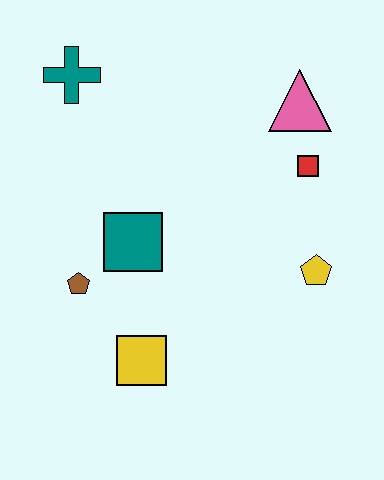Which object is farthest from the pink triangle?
The yellow square is farthest from the pink triangle.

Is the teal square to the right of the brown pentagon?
Yes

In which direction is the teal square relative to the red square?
The teal square is to the left of the red square.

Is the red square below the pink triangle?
Yes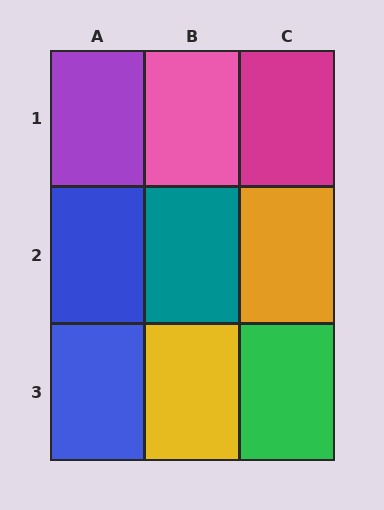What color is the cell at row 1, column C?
Magenta.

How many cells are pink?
1 cell is pink.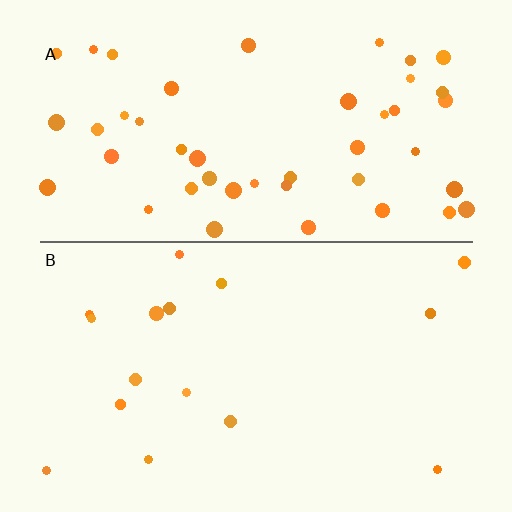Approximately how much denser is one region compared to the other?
Approximately 2.9× — region A over region B.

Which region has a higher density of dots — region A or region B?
A (the top).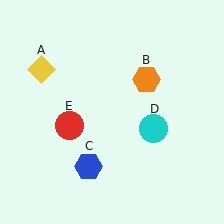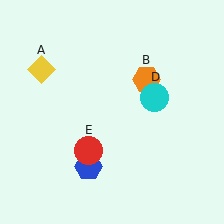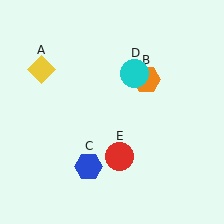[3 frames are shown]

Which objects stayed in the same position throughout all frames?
Yellow diamond (object A) and orange hexagon (object B) and blue hexagon (object C) remained stationary.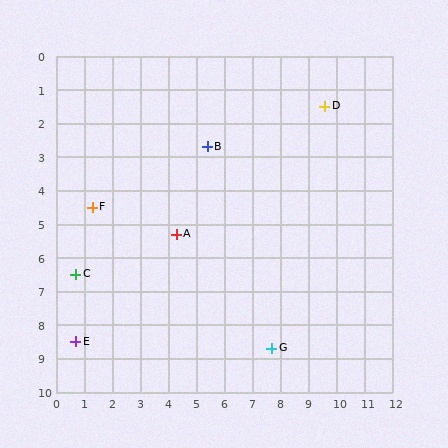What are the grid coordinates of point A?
Point A is at approximately (4.3, 5.3).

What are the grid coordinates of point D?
Point D is at approximately (9.6, 1.5).